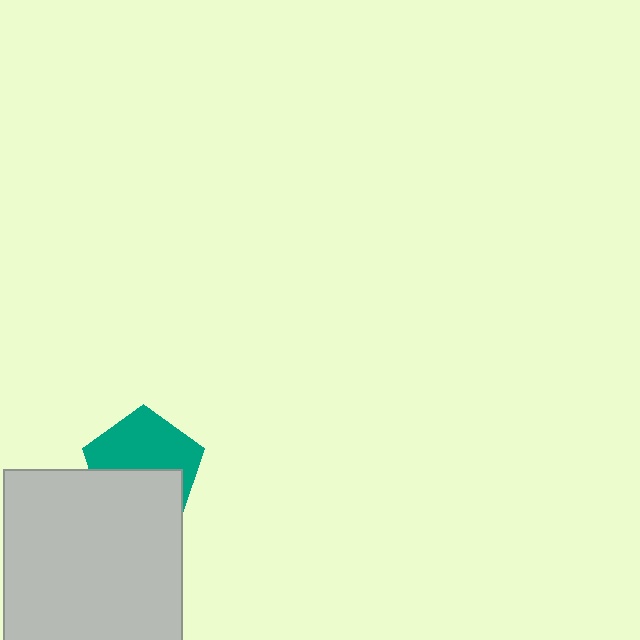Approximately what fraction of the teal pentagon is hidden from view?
Roughly 44% of the teal pentagon is hidden behind the light gray square.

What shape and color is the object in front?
The object in front is a light gray square.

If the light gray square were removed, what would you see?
You would see the complete teal pentagon.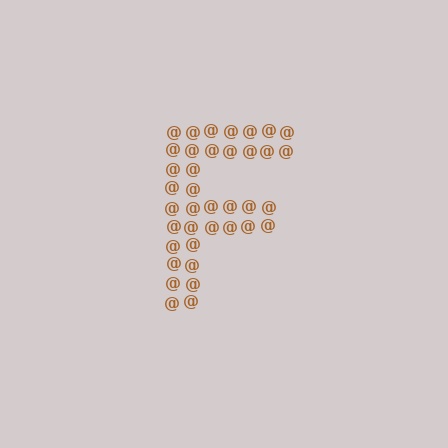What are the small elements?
The small elements are at signs.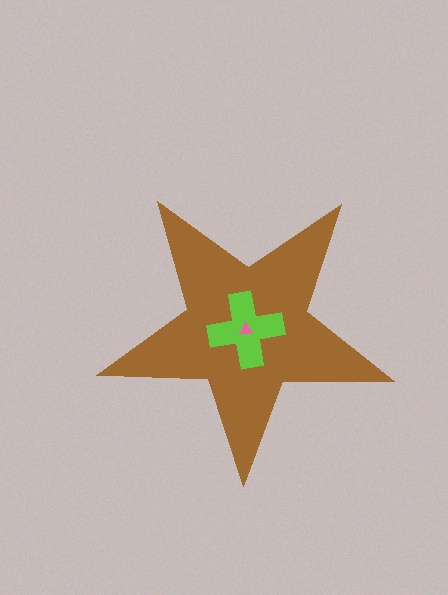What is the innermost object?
The pink triangle.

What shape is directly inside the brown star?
The lime cross.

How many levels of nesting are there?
3.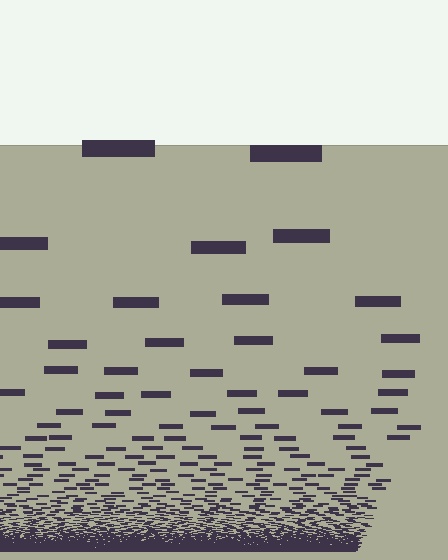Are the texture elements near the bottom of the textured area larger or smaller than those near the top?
Smaller. The gradient is inverted — elements near the bottom are smaller and denser.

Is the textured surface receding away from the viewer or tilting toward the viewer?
The surface appears to tilt toward the viewer. Texture elements get larger and sparser toward the top.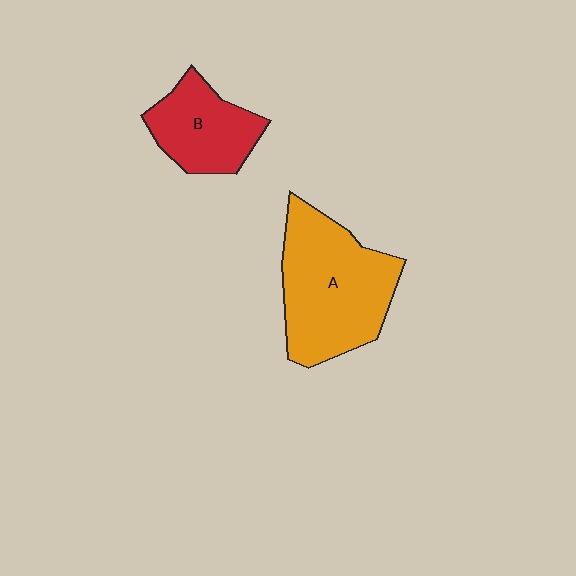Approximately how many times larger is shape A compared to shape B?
Approximately 1.7 times.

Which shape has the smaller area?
Shape B (red).